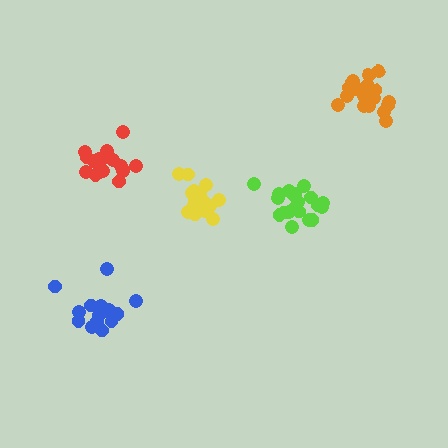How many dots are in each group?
Group 1: 19 dots, Group 2: 21 dots, Group 3: 19 dots, Group 4: 21 dots, Group 5: 20 dots (100 total).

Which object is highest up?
The orange cluster is topmost.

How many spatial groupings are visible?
There are 5 spatial groupings.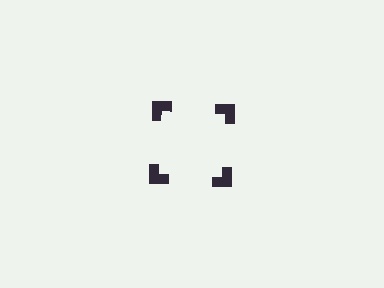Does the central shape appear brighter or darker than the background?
It typically appears slightly brighter than the background, even though no actual brightness change is drawn.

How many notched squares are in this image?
There are 4 — one at each vertex of the illusory square.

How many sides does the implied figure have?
4 sides.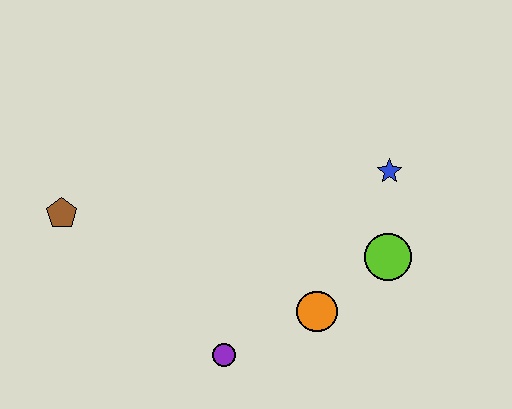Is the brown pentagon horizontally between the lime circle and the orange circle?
No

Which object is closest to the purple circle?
The orange circle is closest to the purple circle.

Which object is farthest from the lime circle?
The brown pentagon is farthest from the lime circle.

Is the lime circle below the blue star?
Yes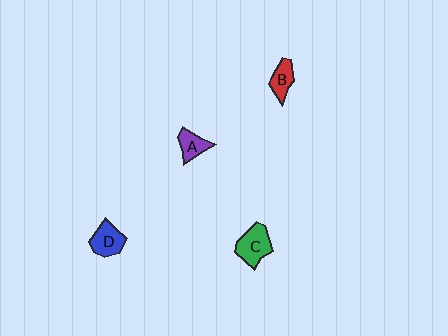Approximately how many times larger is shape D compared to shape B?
Approximately 1.3 times.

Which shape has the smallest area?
Shape A (purple).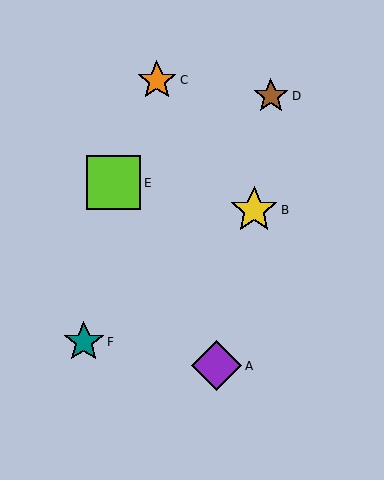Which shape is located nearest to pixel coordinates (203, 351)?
The purple diamond (labeled A) at (217, 366) is nearest to that location.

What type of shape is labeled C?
Shape C is an orange star.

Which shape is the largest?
The lime square (labeled E) is the largest.